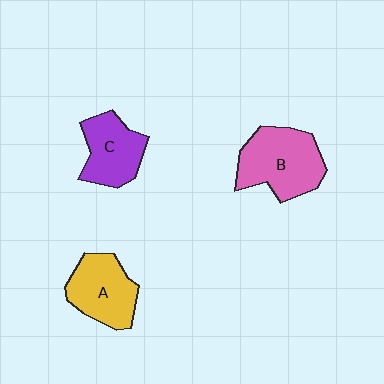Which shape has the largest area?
Shape B (pink).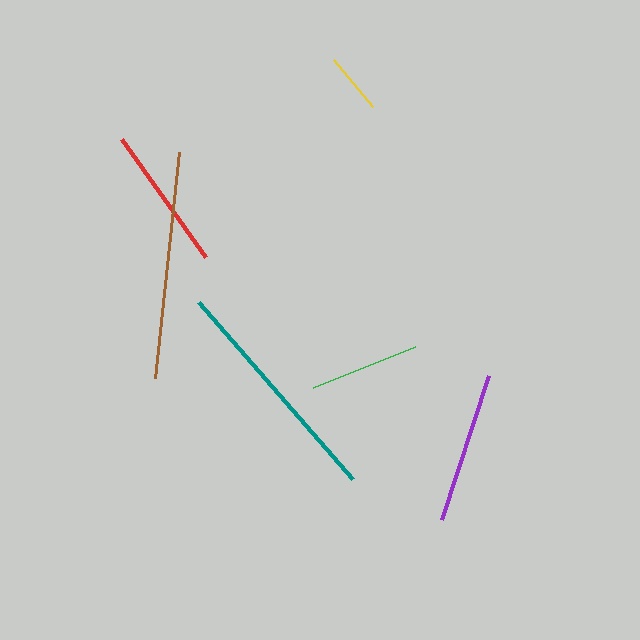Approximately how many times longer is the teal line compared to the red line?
The teal line is approximately 1.6 times the length of the red line.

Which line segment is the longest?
The teal line is the longest at approximately 235 pixels.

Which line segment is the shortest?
The yellow line is the shortest at approximately 61 pixels.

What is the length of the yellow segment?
The yellow segment is approximately 61 pixels long.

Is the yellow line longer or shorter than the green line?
The green line is longer than the yellow line.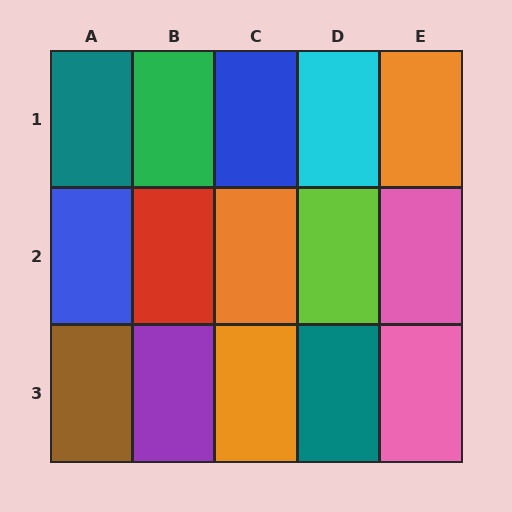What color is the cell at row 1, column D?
Cyan.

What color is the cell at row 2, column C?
Orange.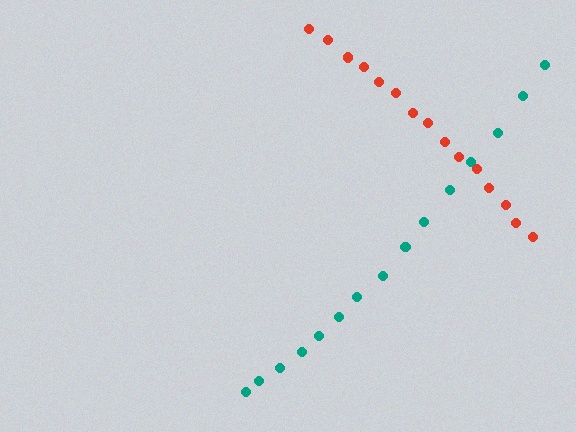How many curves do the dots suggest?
There are 2 distinct paths.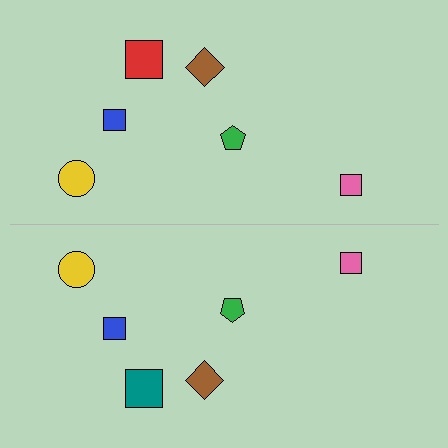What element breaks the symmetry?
The teal square on the bottom side breaks the symmetry — its mirror counterpart is red.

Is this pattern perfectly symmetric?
No, the pattern is not perfectly symmetric. The teal square on the bottom side breaks the symmetry — its mirror counterpart is red.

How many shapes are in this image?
There are 12 shapes in this image.